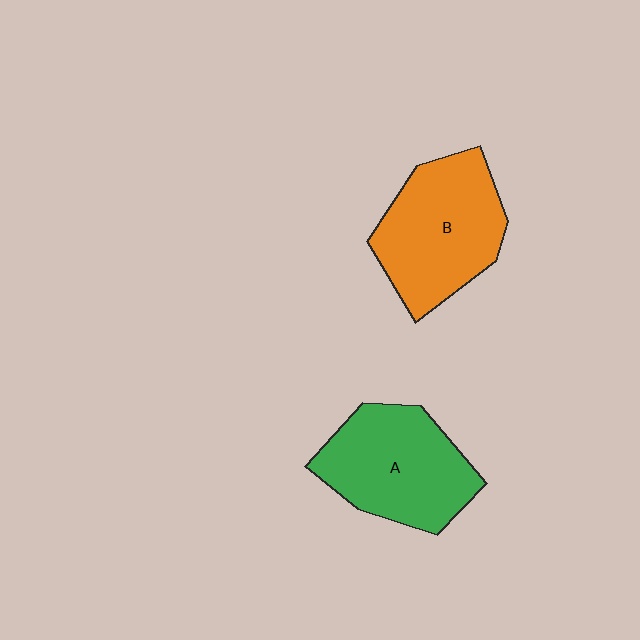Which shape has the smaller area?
Shape A (green).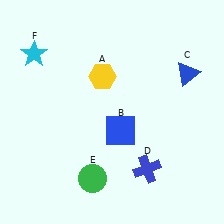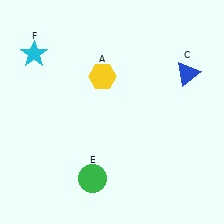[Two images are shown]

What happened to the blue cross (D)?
The blue cross (D) was removed in Image 2. It was in the bottom-right area of Image 1.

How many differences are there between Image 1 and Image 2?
There are 2 differences between the two images.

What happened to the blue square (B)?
The blue square (B) was removed in Image 2. It was in the bottom-right area of Image 1.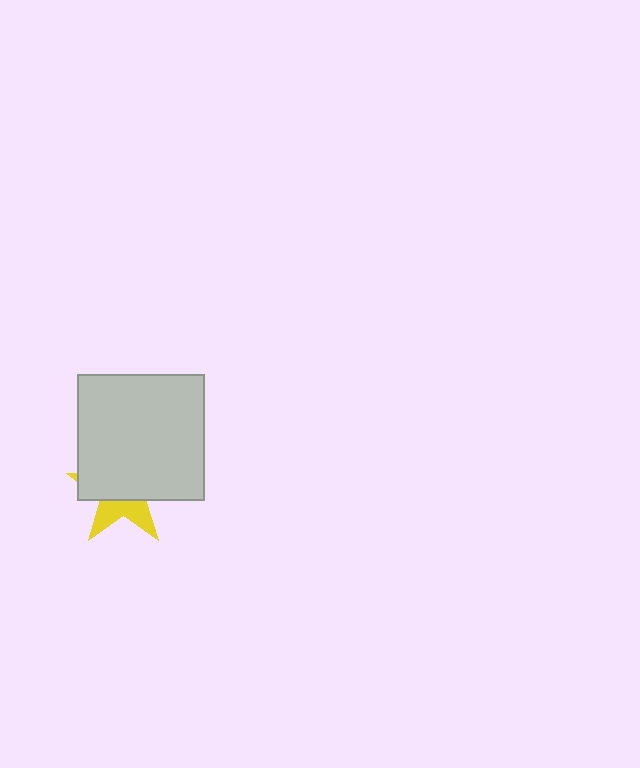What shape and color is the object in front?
The object in front is a light gray square.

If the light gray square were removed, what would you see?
You would see the complete yellow star.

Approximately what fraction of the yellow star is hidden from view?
Roughly 65% of the yellow star is hidden behind the light gray square.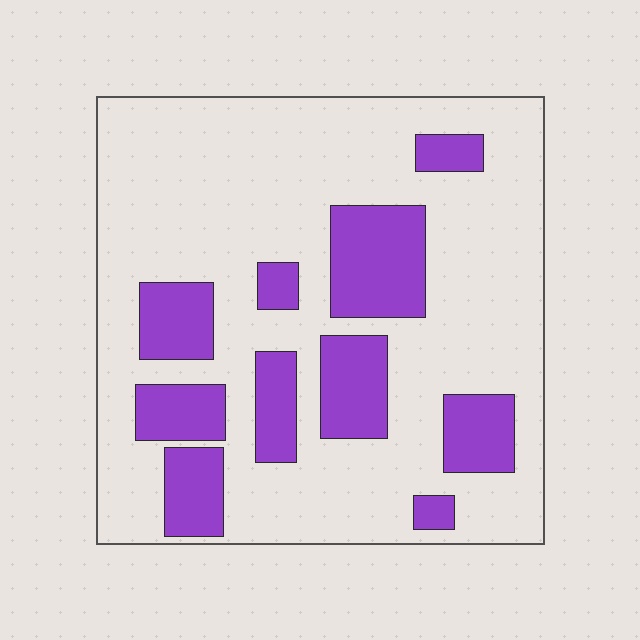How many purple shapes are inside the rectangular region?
10.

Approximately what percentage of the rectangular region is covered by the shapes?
Approximately 25%.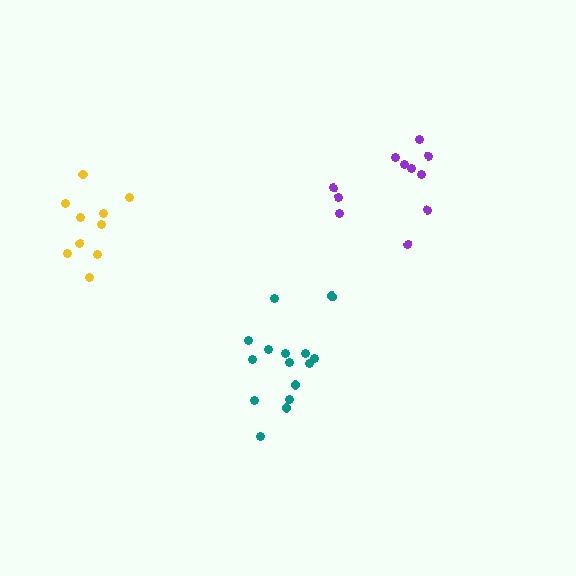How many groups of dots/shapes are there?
There are 3 groups.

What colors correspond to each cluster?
The clusters are colored: yellow, teal, purple.